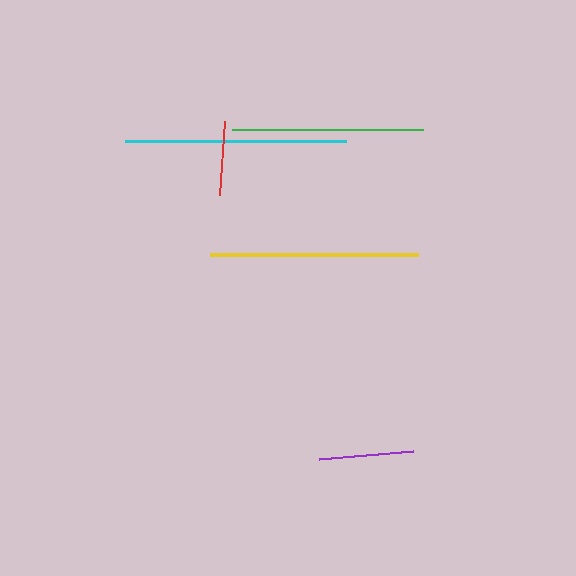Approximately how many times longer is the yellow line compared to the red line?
The yellow line is approximately 2.8 times the length of the red line.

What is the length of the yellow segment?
The yellow segment is approximately 208 pixels long.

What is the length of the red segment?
The red segment is approximately 74 pixels long.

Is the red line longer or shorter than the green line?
The green line is longer than the red line.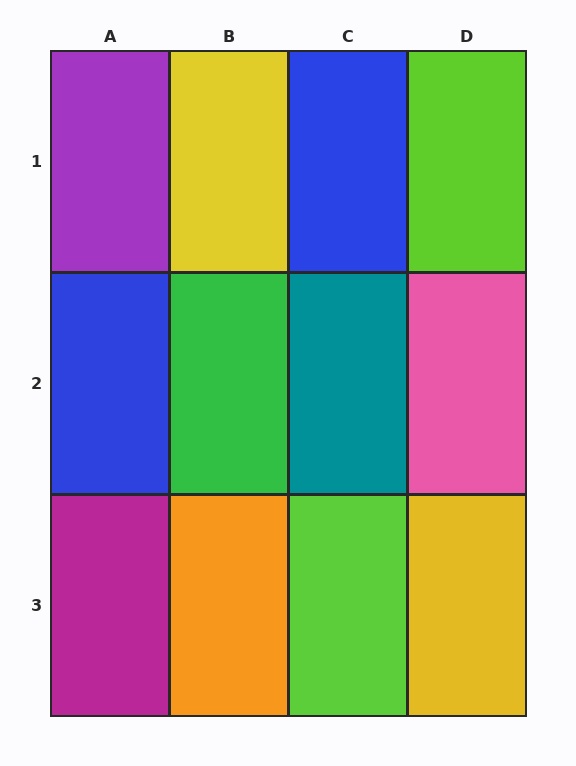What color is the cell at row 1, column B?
Yellow.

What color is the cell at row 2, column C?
Teal.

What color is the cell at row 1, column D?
Lime.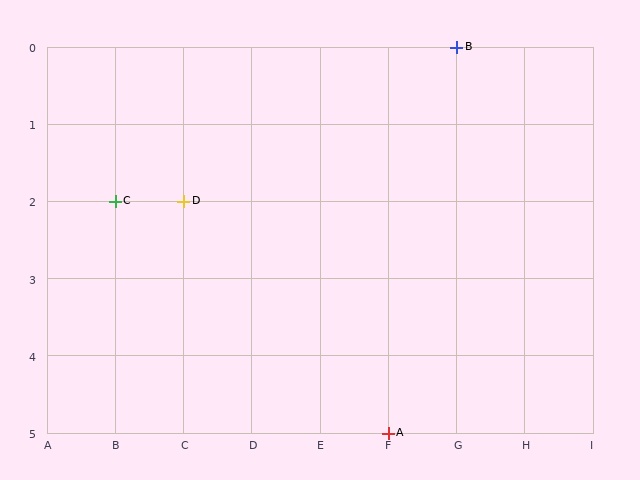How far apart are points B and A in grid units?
Points B and A are 1 column and 5 rows apart (about 5.1 grid units diagonally).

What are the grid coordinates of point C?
Point C is at grid coordinates (B, 2).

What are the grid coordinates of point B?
Point B is at grid coordinates (G, 0).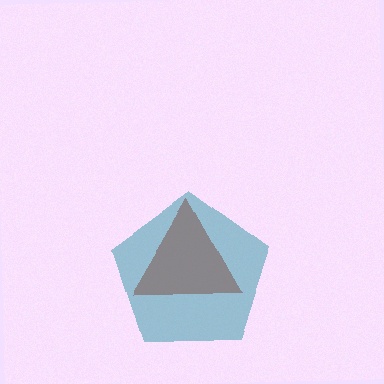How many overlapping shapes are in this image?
There are 2 overlapping shapes in the image.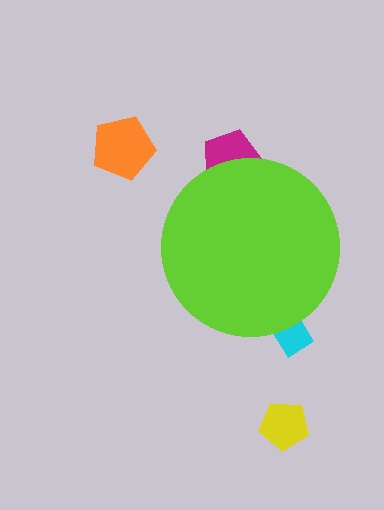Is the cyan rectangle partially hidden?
Yes, the cyan rectangle is partially hidden behind the lime circle.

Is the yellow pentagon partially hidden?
No, the yellow pentagon is fully visible.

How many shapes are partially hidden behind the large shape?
2 shapes are partially hidden.